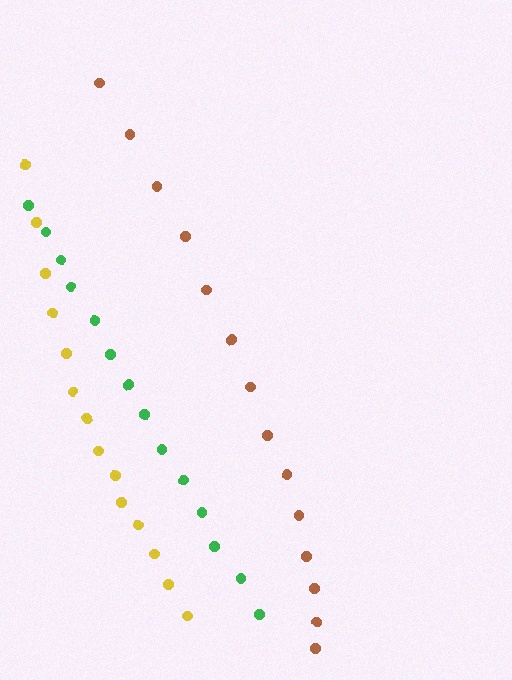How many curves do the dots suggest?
There are 3 distinct paths.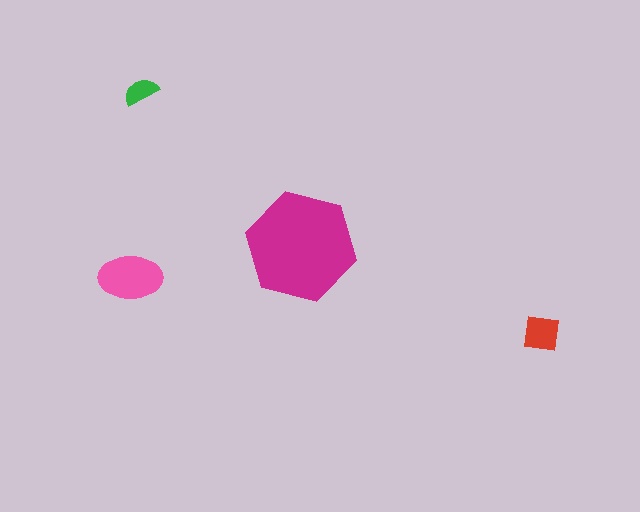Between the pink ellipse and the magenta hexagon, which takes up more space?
The magenta hexagon.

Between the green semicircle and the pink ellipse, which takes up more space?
The pink ellipse.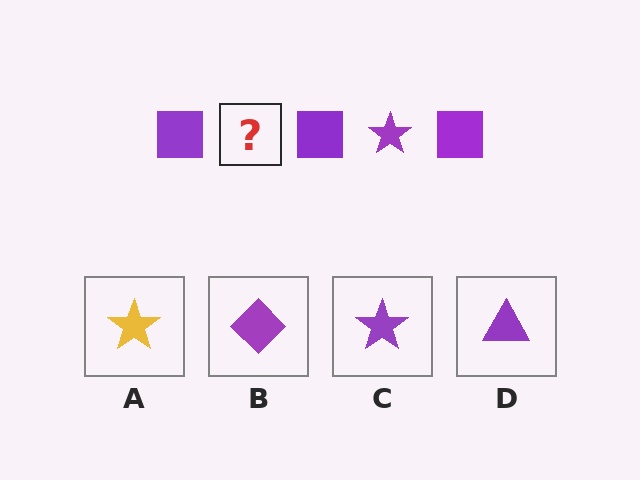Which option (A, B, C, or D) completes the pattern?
C.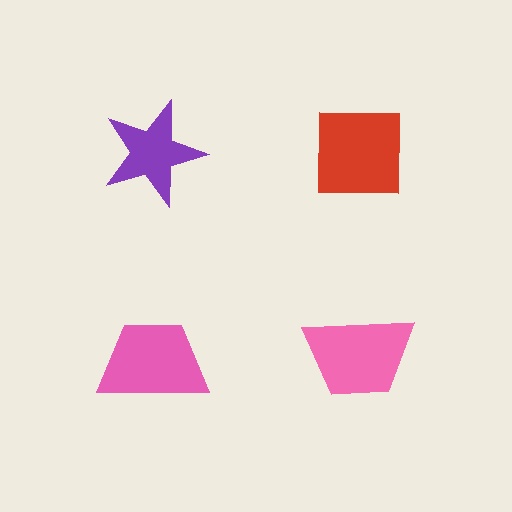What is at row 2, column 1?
A pink trapezoid.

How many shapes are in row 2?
2 shapes.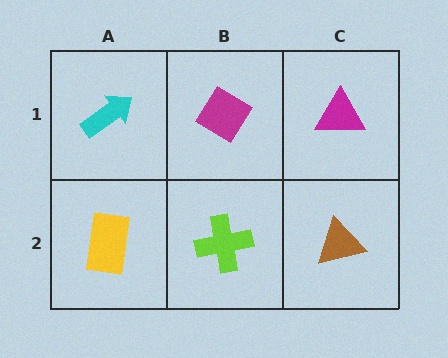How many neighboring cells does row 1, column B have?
3.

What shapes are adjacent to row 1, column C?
A brown triangle (row 2, column C), a magenta diamond (row 1, column B).